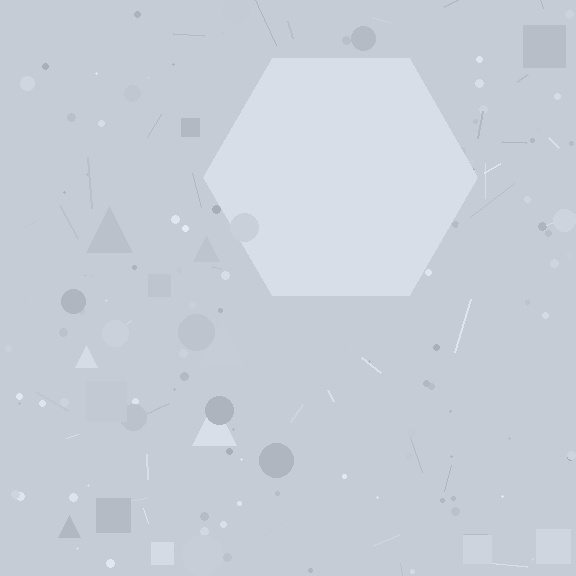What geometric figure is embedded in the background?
A hexagon is embedded in the background.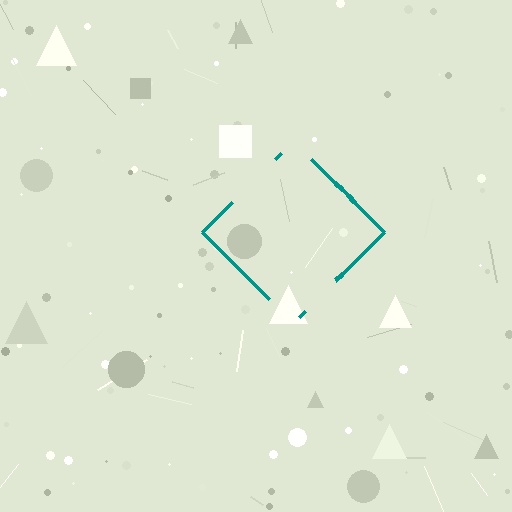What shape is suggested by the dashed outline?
The dashed outline suggests a diamond.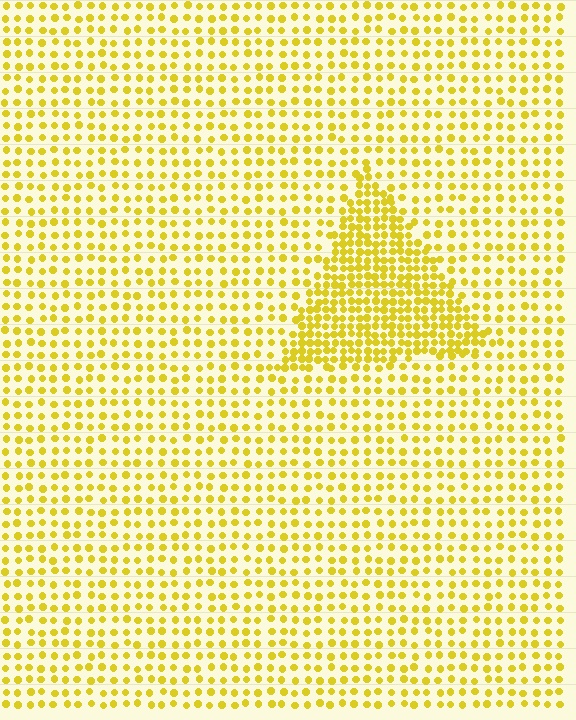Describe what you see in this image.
The image contains small yellow elements arranged at two different densities. A triangle-shaped region is visible where the elements are more densely packed than the surrounding area.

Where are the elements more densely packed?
The elements are more densely packed inside the triangle boundary.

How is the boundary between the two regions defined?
The boundary is defined by a change in element density (approximately 2.1x ratio). All elements are the same color, size, and shape.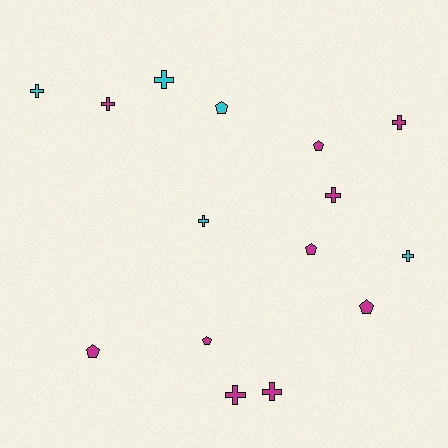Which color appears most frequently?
Magenta, with 10 objects.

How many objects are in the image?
There are 15 objects.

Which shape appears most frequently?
Cross, with 9 objects.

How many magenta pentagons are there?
There are 5 magenta pentagons.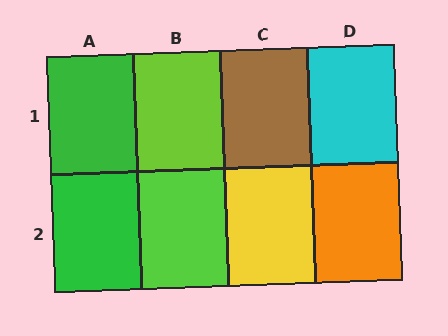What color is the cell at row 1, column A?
Green.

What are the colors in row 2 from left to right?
Green, lime, yellow, orange.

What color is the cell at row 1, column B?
Lime.